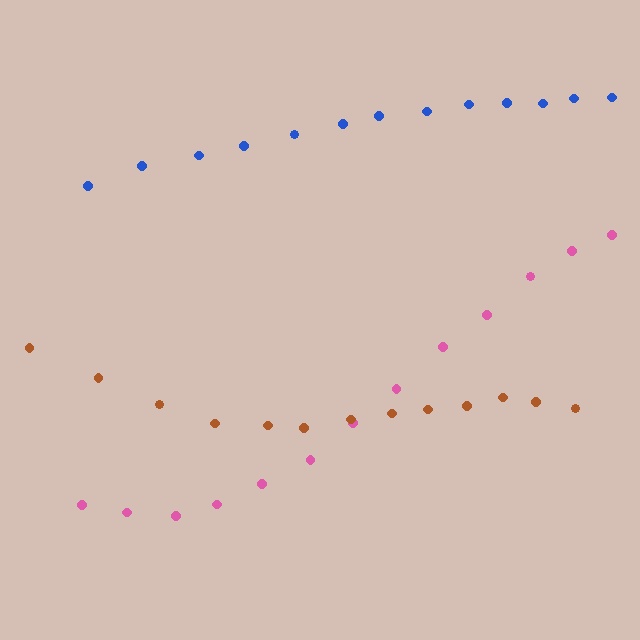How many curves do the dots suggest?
There are 3 distinct paths.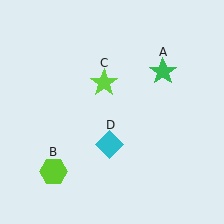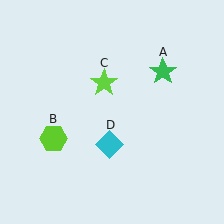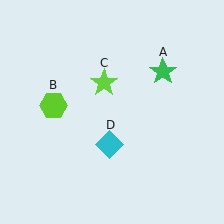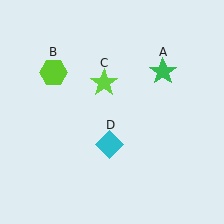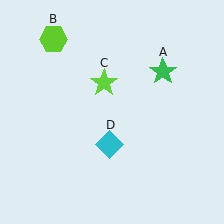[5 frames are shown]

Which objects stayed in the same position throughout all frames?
Green star (object A) and lime star (object C) and cyan diamond (object D) remained stationary.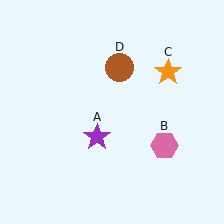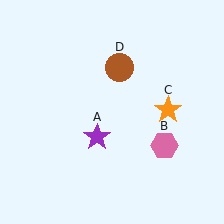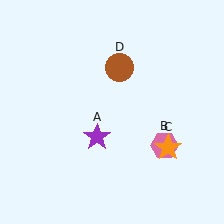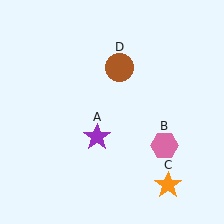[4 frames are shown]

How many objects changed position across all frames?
1 object changed position: orange star (object C).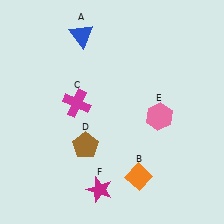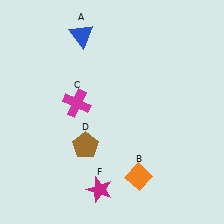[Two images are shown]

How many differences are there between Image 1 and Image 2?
There is 1 difference between the two images.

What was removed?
The pink hexagon (E) was removed in Image 2.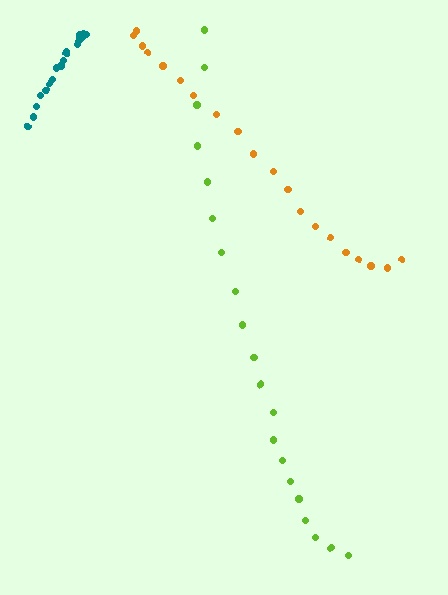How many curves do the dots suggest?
There are 3 distinct paths.